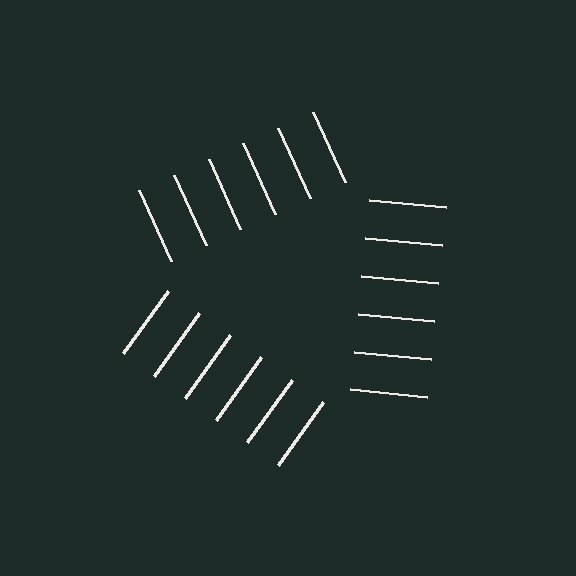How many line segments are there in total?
18 — 6 along each of the 3 edges.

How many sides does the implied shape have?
3 sides — the line-ends trace a triangle.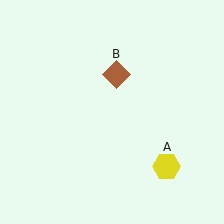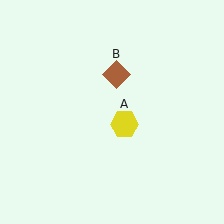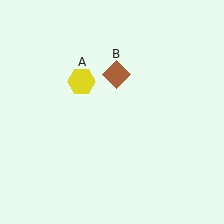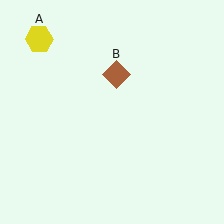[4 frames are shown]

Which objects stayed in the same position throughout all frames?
Brown diamond (object B) remained stationary.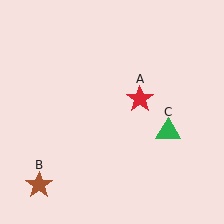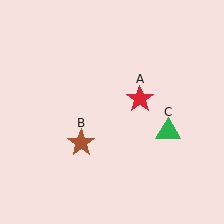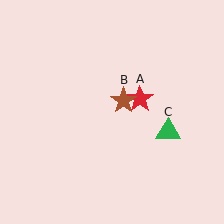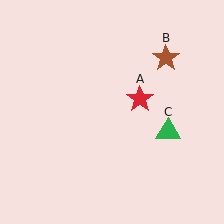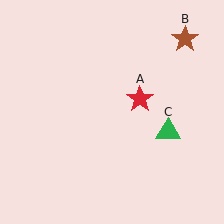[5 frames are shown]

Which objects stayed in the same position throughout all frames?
Red star (object A) and green triangle (object C) remained stationary.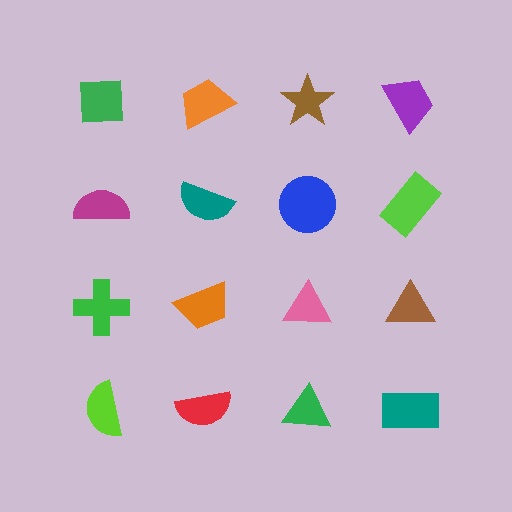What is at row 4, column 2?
A red semicircle.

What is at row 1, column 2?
An orange trapezoid.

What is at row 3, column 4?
A brown triangle.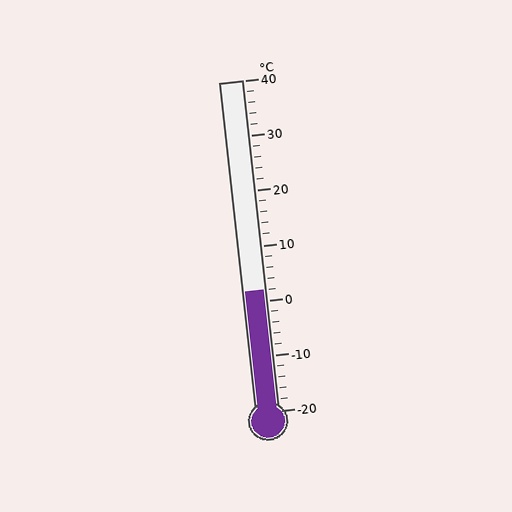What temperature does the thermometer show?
The thermometer shows approximately 2°C.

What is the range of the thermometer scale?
The thermometer scale ranges from -20°C to 40°C.